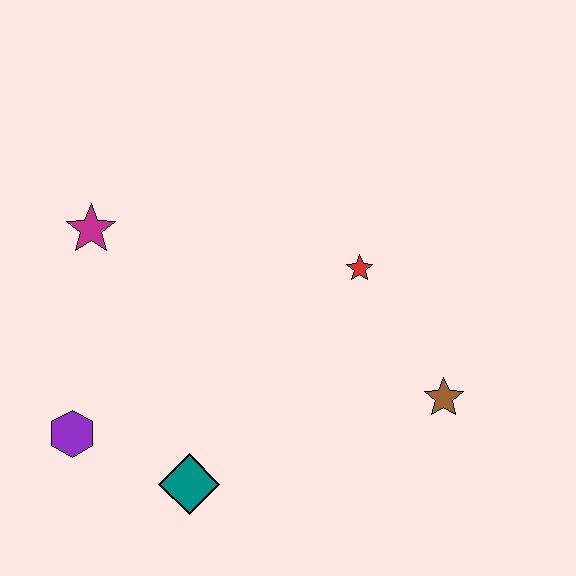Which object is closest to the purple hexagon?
The teal diamond is closest to the purple hexagon.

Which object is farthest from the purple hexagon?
The brown star is farthest from the purple hexagon.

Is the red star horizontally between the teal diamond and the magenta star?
No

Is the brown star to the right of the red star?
Yes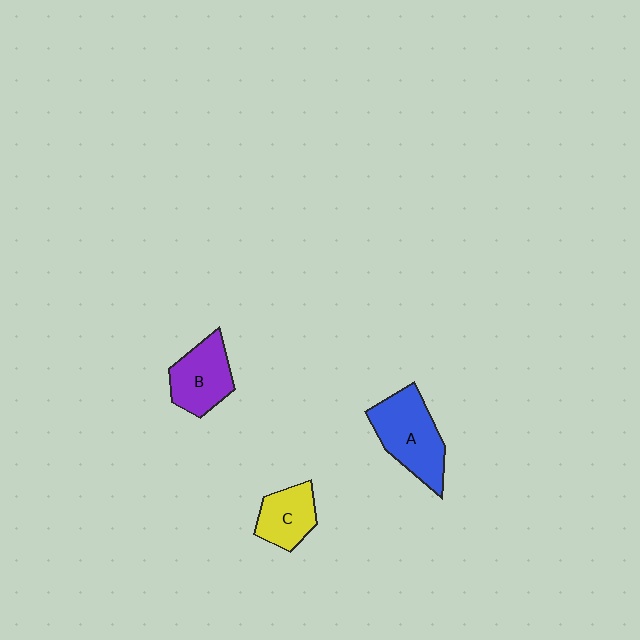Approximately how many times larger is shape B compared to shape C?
Approximately 1.2 times.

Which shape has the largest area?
Shape A (blue).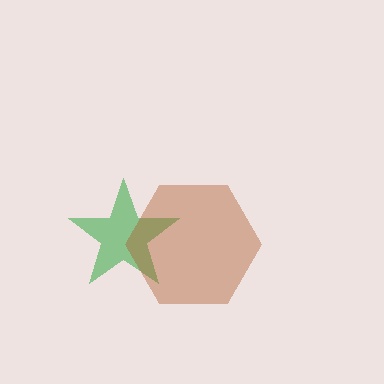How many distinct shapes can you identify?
There are 2 distinct shapes: a green star, a brown hexagon.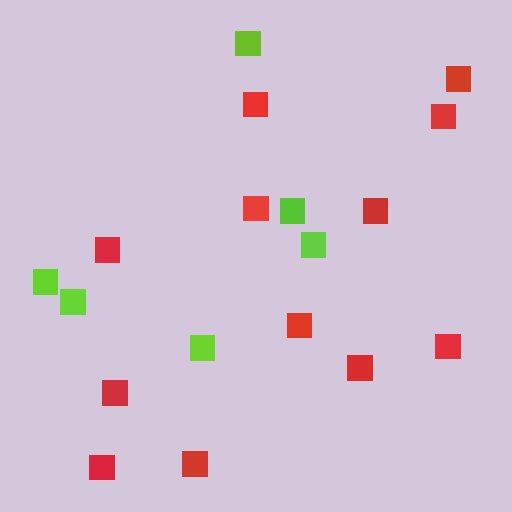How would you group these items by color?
There are 2 groups: one group of red squares (12) and one group of lime squares (6).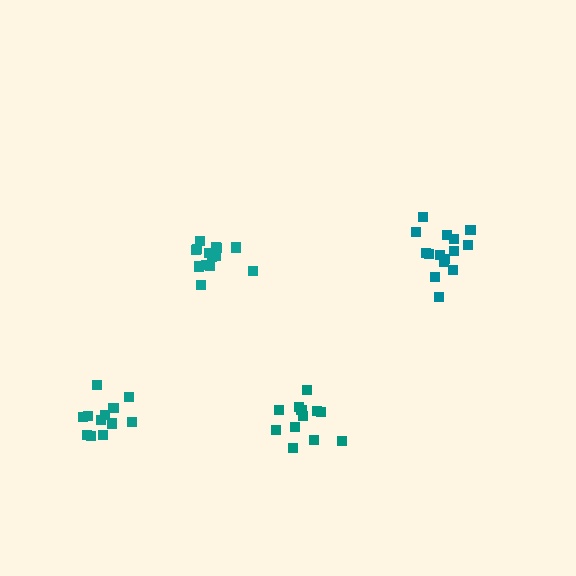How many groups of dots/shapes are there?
There are 4 groups.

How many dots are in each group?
Group 1: 15 dots, Group 2: 15 dots, Group 3: 12 dots, Group 4: 12 dots (54 total).